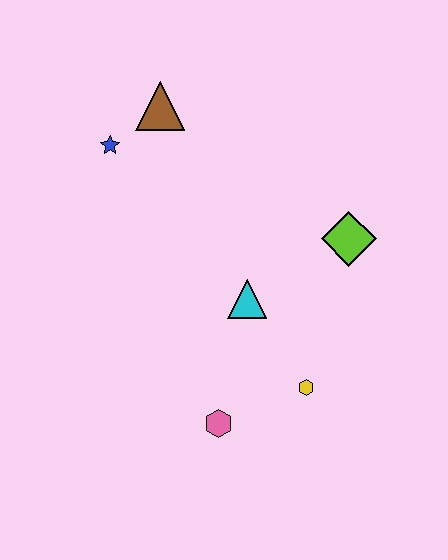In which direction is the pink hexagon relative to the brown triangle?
The pink hexagon is below the brown triangle.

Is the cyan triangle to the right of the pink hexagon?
Yes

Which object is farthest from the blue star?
The yellow hexagon is farthest from the blue star.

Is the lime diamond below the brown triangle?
Yes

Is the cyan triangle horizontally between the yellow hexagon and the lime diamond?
No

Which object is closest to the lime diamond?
The cyan triangle is closest to the lime diamond.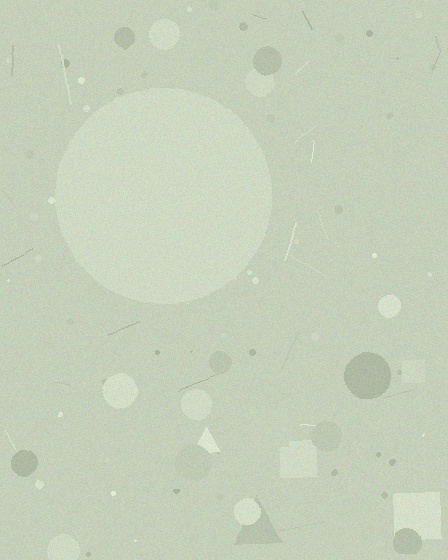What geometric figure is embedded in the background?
A circle is embedded in the background.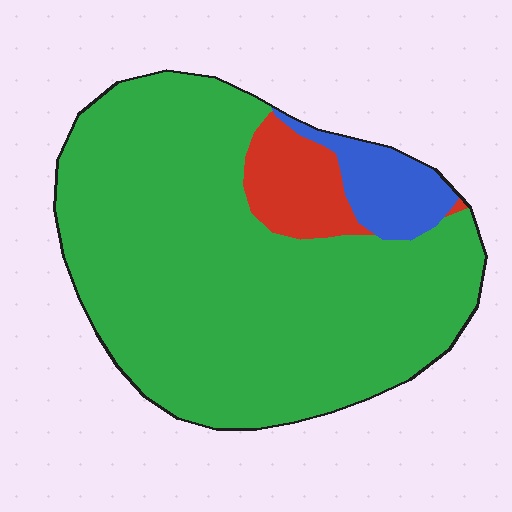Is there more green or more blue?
Green.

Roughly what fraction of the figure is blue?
Blue covers about 10% of the figure.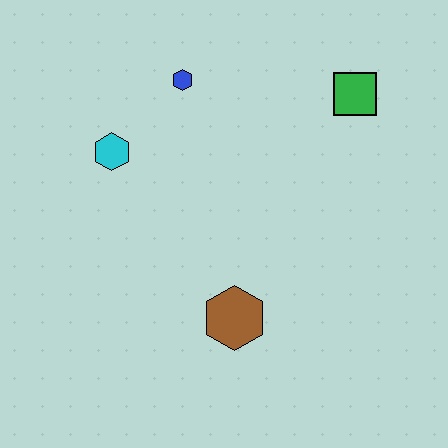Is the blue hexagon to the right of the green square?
No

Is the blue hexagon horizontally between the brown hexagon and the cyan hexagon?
Yes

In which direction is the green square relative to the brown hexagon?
The green square is above the brown hexagon.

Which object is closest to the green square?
The blue hexagon is closest to the green square.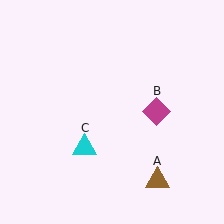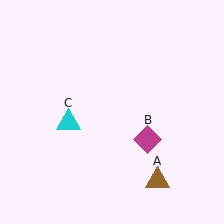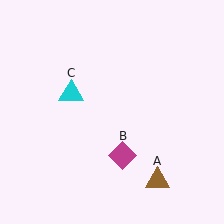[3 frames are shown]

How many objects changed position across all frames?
2 objects changed position: magenta diamond (object B), cyan triangle (object C).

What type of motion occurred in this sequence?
The magenta diamond (object B), cyan triangle (object C) rotated clockwise around the center of the scene.